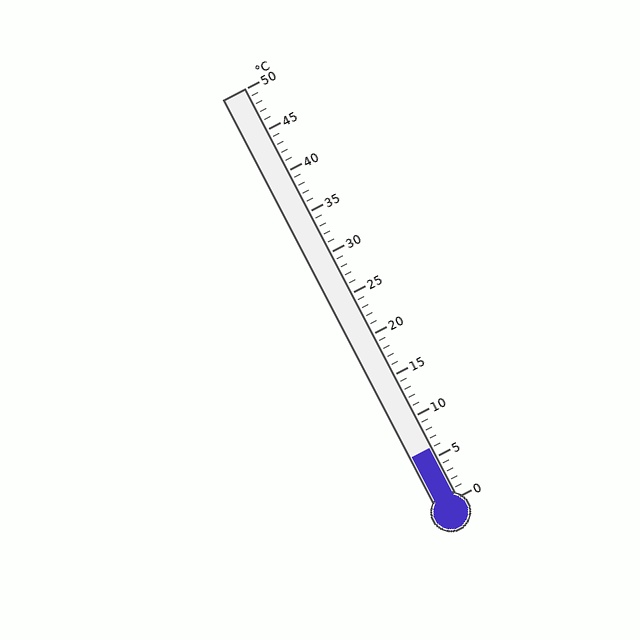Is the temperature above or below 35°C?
The temperature is below 35°C.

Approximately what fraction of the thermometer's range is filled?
The thermometer is filled to approximately 10% of its range.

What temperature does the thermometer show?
The thermometer shows approximately 6°C.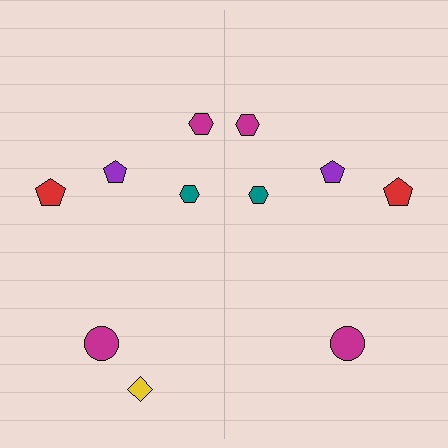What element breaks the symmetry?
A yellow diamond is missing from the right side.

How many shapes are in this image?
There are 11 shapes in this image.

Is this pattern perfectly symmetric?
No, the pattern is not perfectly symmetric. A yellow diamond is missing from the right side.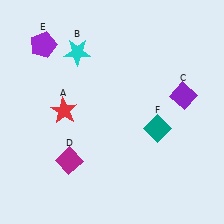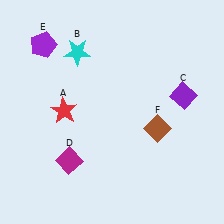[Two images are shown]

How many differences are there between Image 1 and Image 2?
There is 1 difference between the two images.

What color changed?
The diamond (F) changed from teal in Image 1 to brown in Image 2.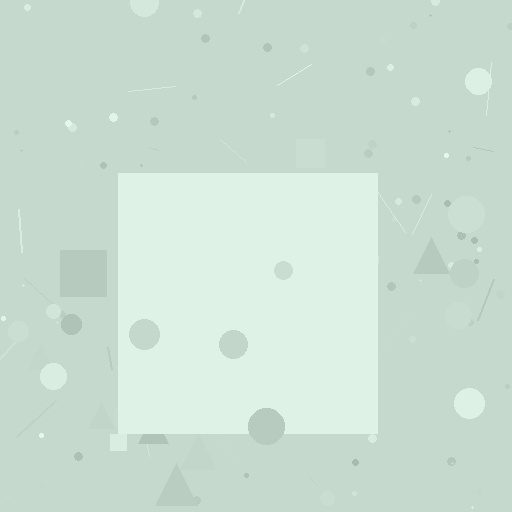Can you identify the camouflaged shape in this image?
The camouflaged shape is a square.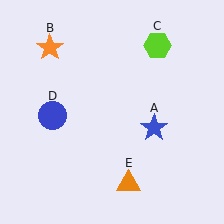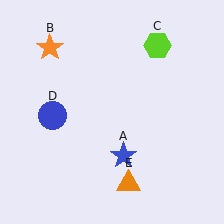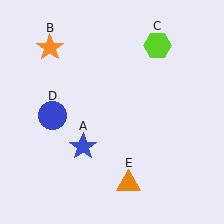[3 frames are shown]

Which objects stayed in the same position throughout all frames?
Orange star (object B) and lime hexagon (object C) and blue circle (object D) and orange triangle (object E) remained stationary.